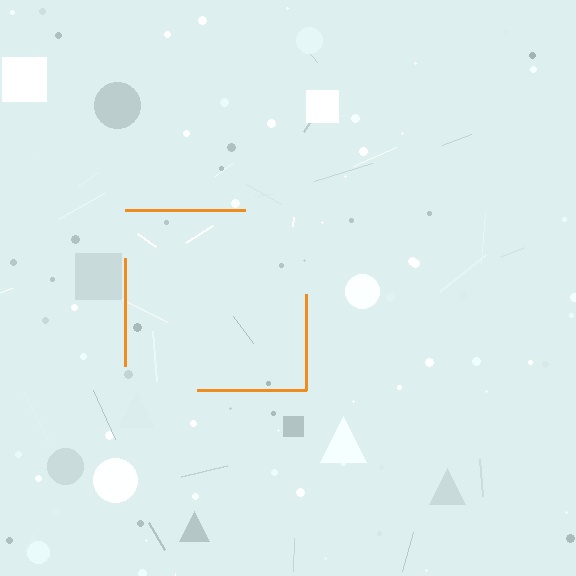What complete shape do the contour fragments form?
The contour fragments form a square.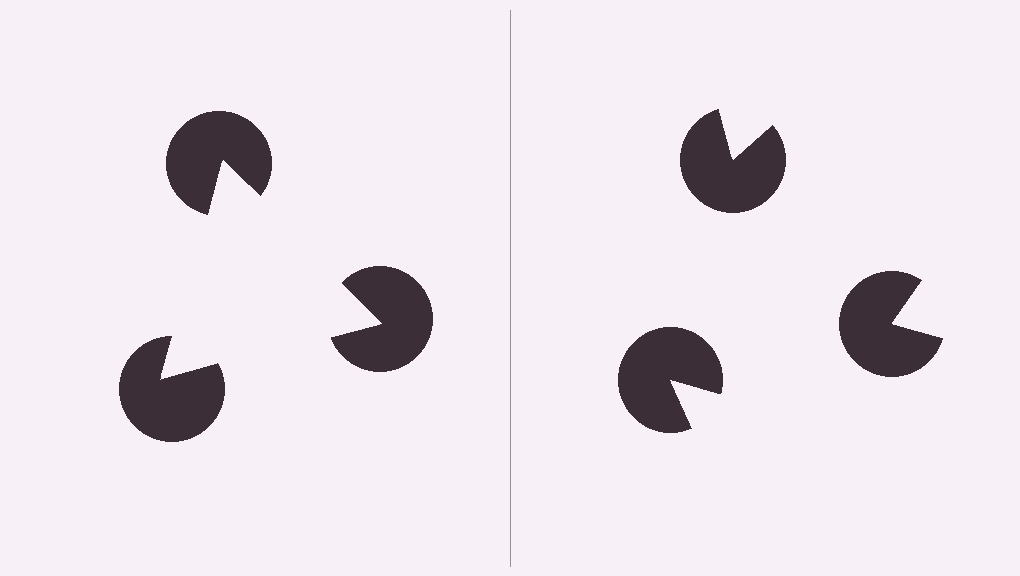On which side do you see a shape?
An illusory triangle appears on the left side. On the right side the wedge cuts are rotated, so no coherent shape forms.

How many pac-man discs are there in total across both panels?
6 — 3 on each side.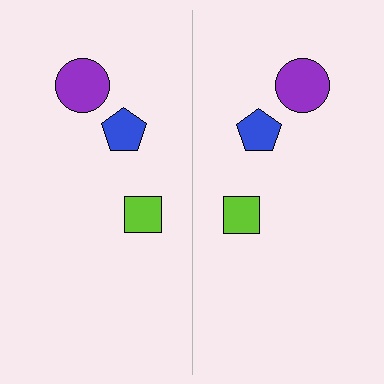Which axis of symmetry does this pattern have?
The pattern has a vertical axis of symmetry running through the center of the image.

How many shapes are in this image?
There are 6 shapes in this image.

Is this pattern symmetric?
Yes, this pattern has bilateral (reflection) symmetry.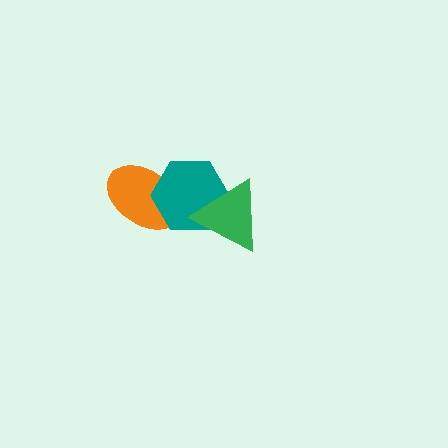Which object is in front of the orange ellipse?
The teal hexagon is in front of the orange ellipse.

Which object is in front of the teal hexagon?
The green triangle is in front of the teal hexagon.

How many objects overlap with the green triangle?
1 object overlaps with the green triangle.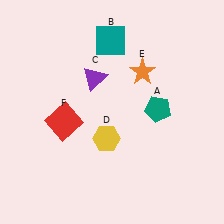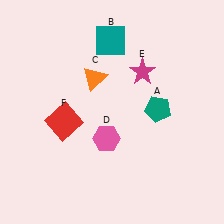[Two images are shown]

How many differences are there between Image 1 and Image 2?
There are 3 differences between the two images.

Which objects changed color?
C changed from purple to orange. D changed from yellow to pink. E changed from orange to magenta.